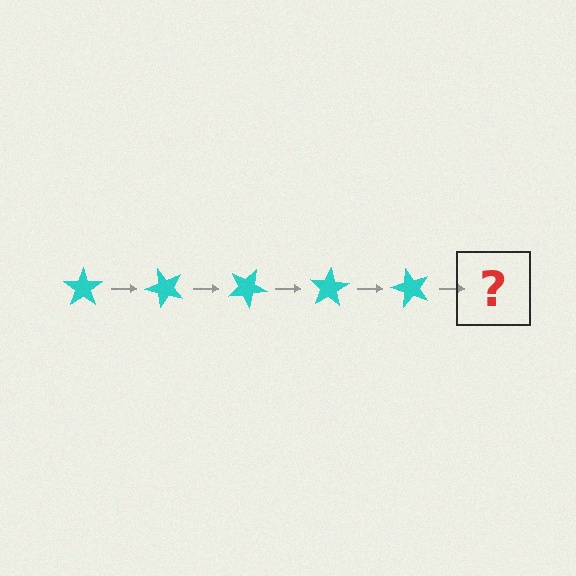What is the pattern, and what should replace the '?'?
The pattern is that the star rotates 50 degrees each step. The '?' should be a cyan star rotated 250 degrees.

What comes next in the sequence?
The next element should be a cyan star rotated 250 degrees.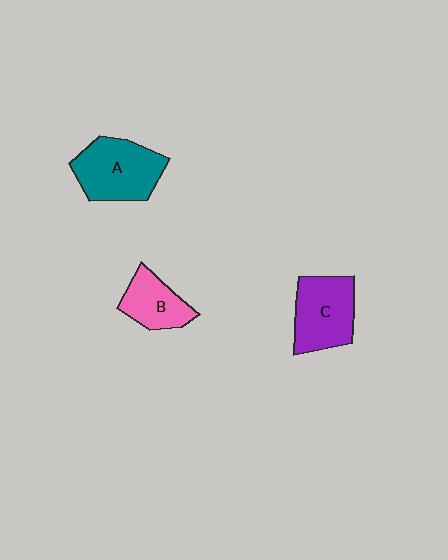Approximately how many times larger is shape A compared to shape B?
Approximately 1.6 times.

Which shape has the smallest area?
Shape B (pink).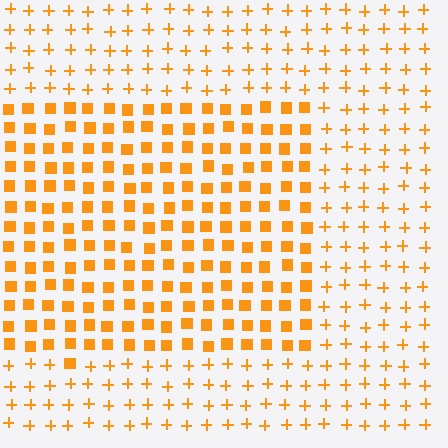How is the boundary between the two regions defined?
The boundary is defined by a change in element shape: squares inside vs. plus signs outside. All elements share the same color and spacing.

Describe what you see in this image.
The image is filled with small orange elements arranged in a uniform grid. A rectangle-shaped region contains squares, while the surrounding area contains plus signs. The boundary is defined purely by the change in element shape.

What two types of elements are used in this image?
The image uses squares inside the rectangle region and plus signs outside it.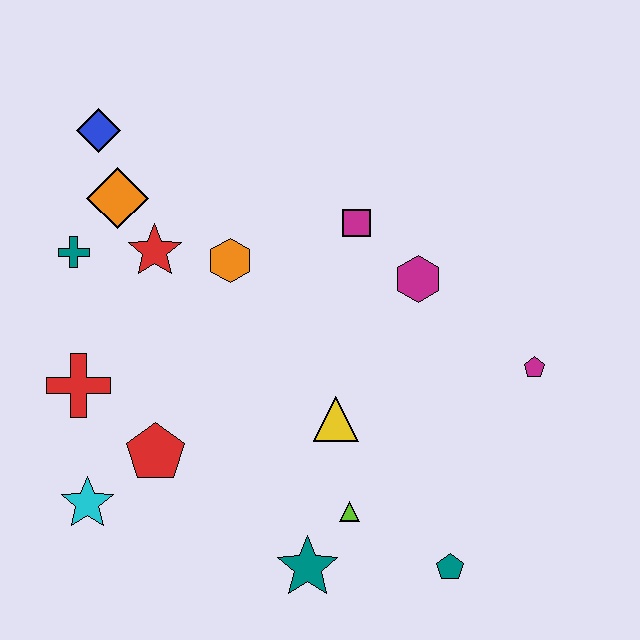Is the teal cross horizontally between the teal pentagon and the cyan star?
No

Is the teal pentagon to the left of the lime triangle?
No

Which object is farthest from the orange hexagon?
The teal pentagon is farthest from the orange hexagon.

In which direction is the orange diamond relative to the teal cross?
The orange diamond is above the teal cross.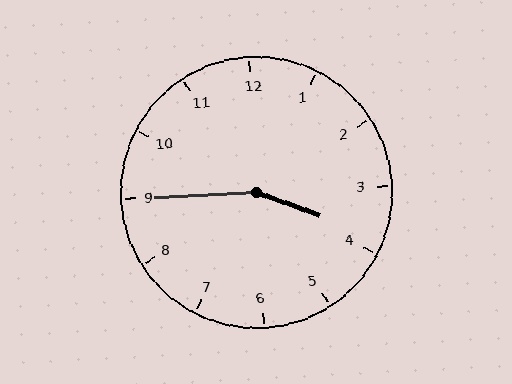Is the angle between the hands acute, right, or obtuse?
It is obtuse.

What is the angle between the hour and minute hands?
Approximately 158 degrees.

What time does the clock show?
3:45.